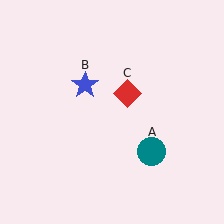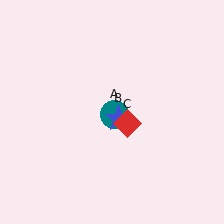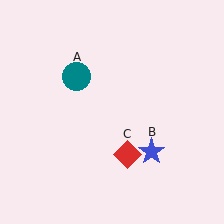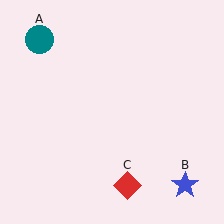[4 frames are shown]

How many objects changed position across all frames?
3 objects changed position: teal circle (object A), blue star (object B), red diamond (object C).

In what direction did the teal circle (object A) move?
The teal circle (object A) moved up and to the left.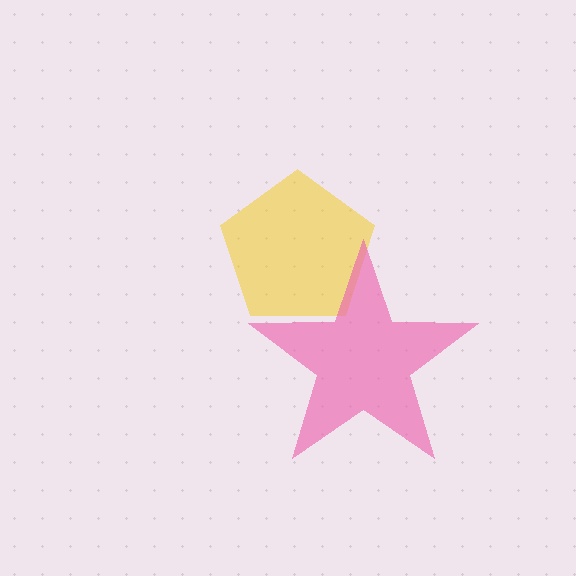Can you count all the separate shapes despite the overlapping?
Yes, there are 2 separate shapes.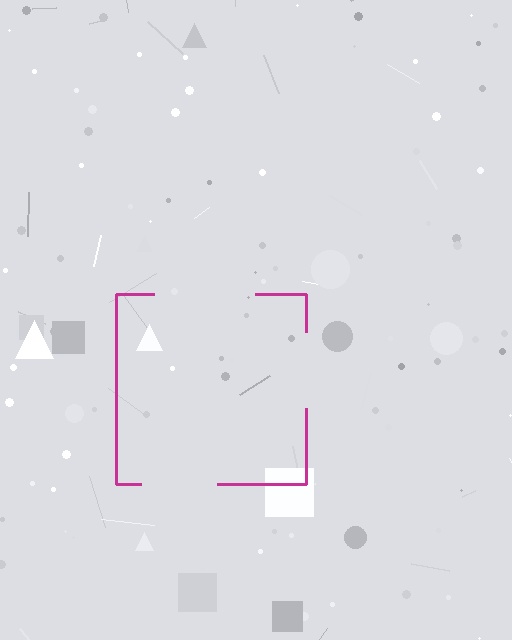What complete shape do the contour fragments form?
The contour fragments form a square.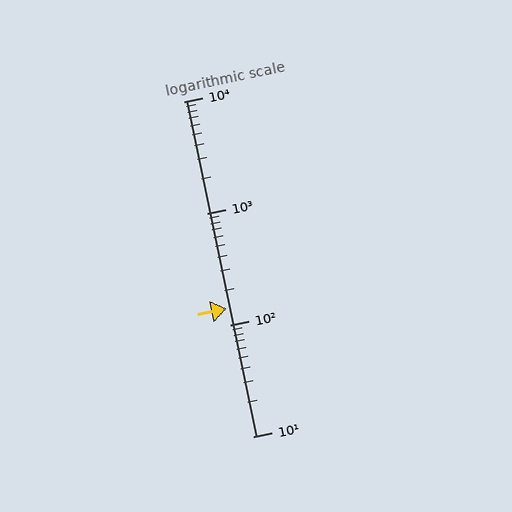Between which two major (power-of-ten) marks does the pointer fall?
The pointer is between 100 and 1000.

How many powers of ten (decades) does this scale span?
The scale spans 3 decades, from 10 to 10000.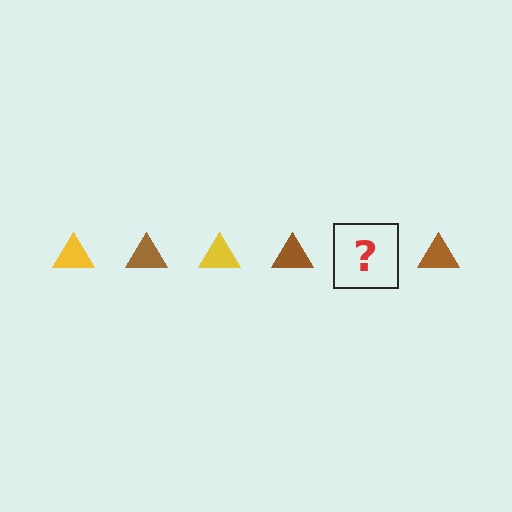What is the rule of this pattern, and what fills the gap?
The rule is that the pattern cycles through yellow, brown triangles. The gap should be filled with a yellow triangle.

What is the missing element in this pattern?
The missing element is a yellow triangle.